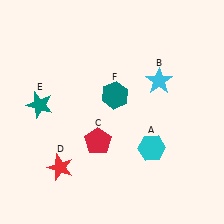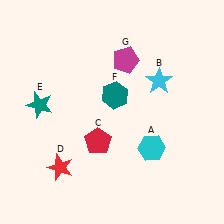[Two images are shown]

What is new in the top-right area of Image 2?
A magenta pentagon (G) was added in the top-right area of Image 2.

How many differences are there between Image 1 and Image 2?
There is 1 difference between the two images.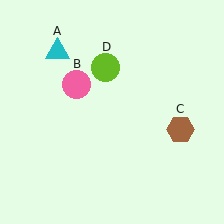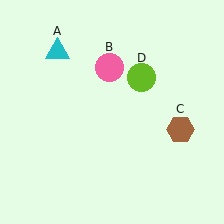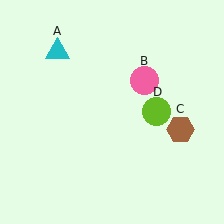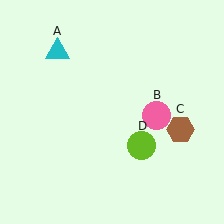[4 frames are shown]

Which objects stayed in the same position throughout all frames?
Cyan triangle (object A) and brown hexagon (object C) remained stationary.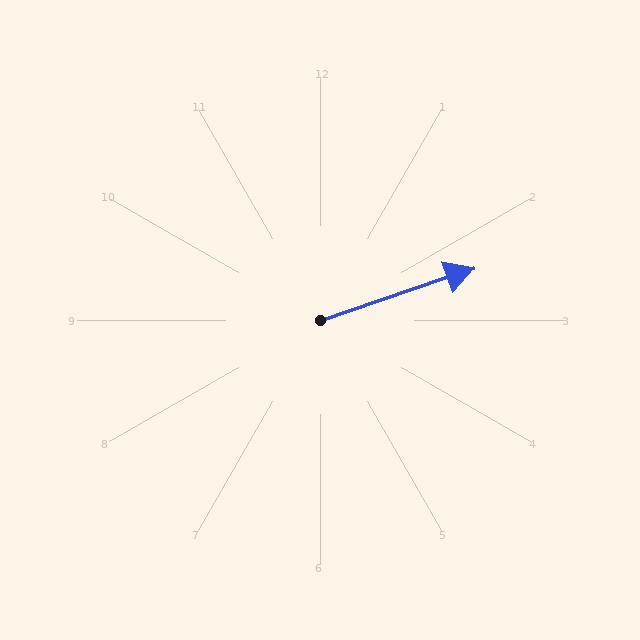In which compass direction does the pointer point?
East.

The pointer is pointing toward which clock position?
Roughly 2 o'clock.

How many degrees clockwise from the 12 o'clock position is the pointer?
Approximately 71 degrees.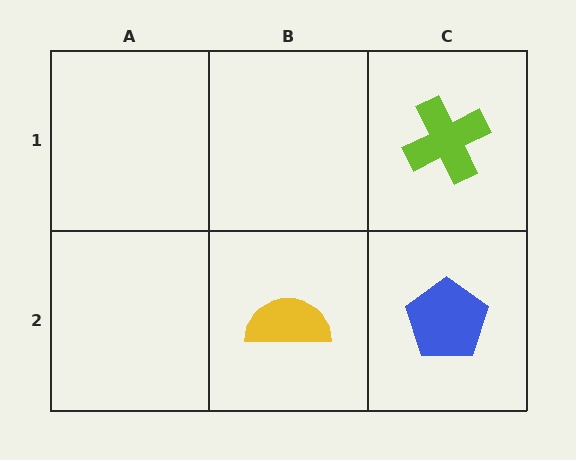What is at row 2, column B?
A yellow semicircle.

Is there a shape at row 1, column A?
No, that cell is empty.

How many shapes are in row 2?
2 shapes.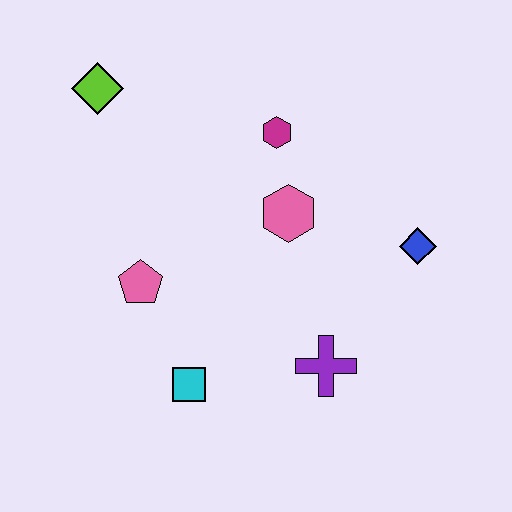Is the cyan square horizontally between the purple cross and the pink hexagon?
No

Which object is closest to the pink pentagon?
The cyan square is closest to the pink pentagon.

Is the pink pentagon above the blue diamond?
No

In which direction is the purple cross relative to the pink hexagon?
The purple cross is below the pink hexagon.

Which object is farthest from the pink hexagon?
The lime diamond is farthest from the pink hexagon.